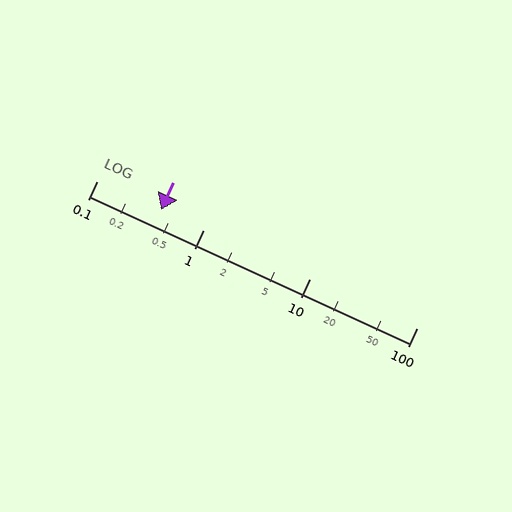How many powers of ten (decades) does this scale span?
The scale spans 3 decades, from 0.1 to 100.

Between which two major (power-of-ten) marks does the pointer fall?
The pointer is between 0.1 and 1.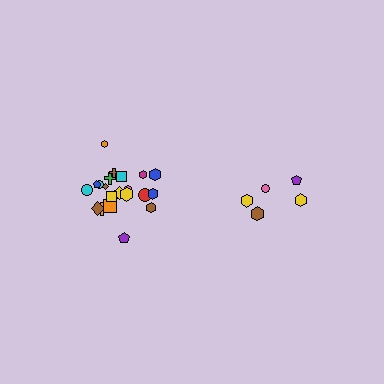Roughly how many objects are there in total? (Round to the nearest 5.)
Roughly 25 objects in total.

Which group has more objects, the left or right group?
The left group.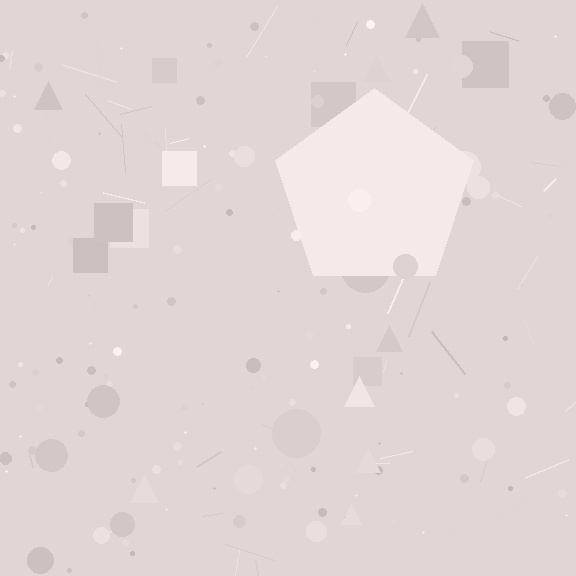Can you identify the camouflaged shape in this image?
The camouflaged shape is a pentagon.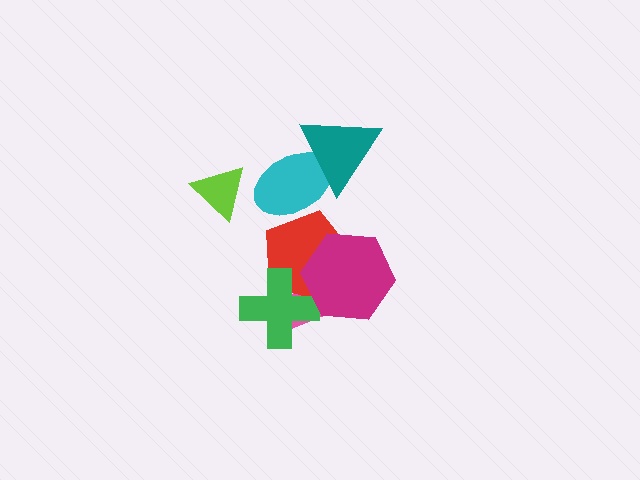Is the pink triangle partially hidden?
Yes, it is partially covered by another shape.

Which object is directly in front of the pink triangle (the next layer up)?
The red pentagon is directly in front of the pink triangle.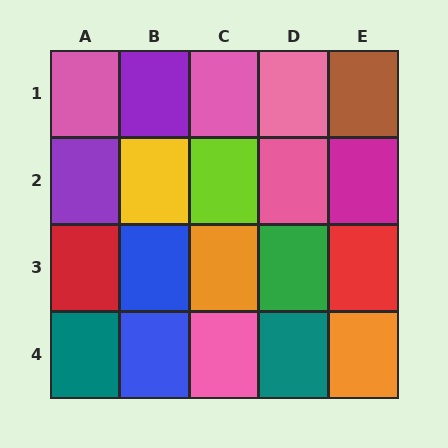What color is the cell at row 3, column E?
Red.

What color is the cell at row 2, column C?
Lime.